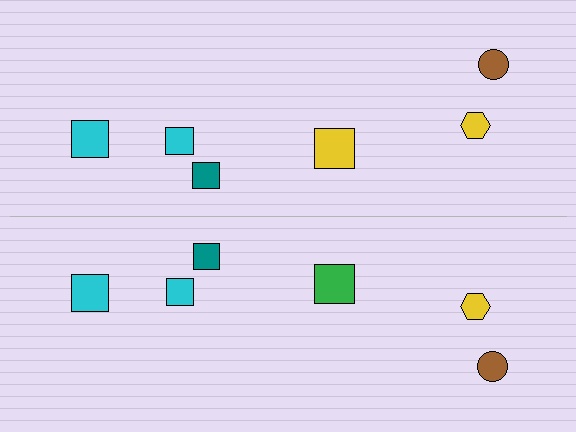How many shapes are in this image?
There are 12 shapes in this image.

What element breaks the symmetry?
The green square on the bottom side breaks the symmetry — its mirror counterpart is yellow.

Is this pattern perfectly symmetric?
No, the pattern is not perfectly symmetric. The green square on the bottom side breaks the symmetry — its mirror counterpart is yellow.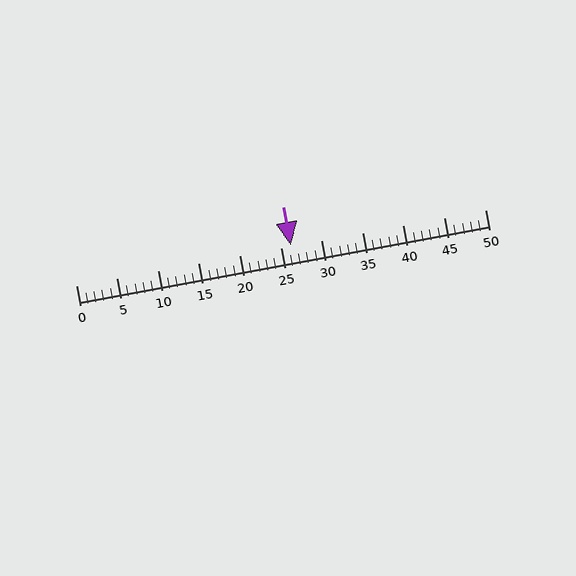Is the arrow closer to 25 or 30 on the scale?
The arrow is closer to 25.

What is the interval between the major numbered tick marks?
The major tick marks are spaced 5 units apart.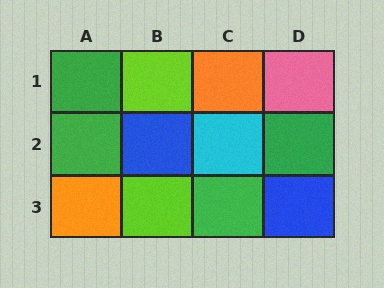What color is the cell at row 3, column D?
Blue.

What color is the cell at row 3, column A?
Orange.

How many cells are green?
4 cells are green.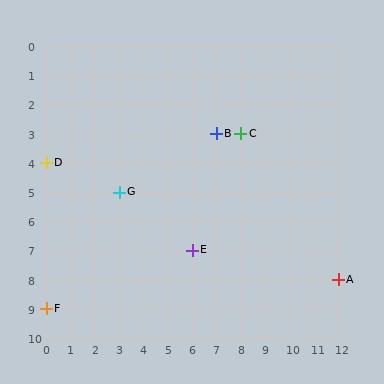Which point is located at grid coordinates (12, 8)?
Point A is at (12, 8).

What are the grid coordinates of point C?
Point C is at grid coordinates (8, 3).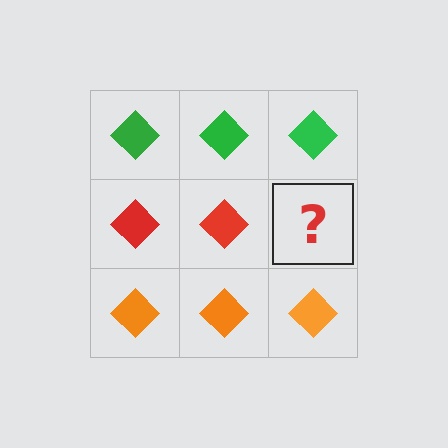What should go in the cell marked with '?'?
The missing cell should contain a red diamond.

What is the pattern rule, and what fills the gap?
The rule is that each row has a consistent color. The gap should be filled with a red diamond.